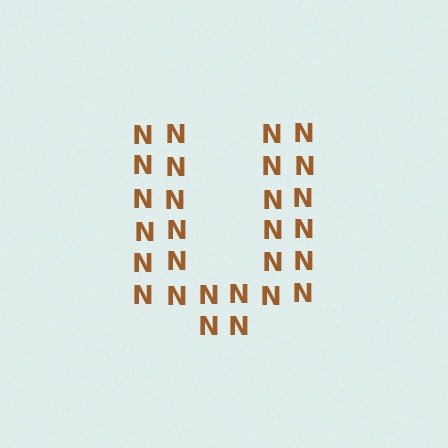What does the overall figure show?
The overall figure shows the letter U.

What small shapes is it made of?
It is made of small letter N's.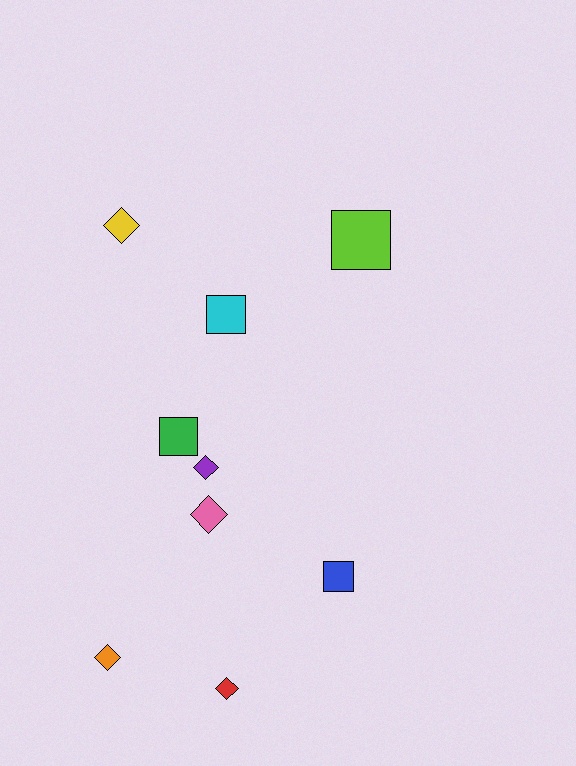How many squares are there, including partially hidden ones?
There are 4 squares.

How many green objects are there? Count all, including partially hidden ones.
There is 1 green object.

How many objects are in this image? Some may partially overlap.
There are 9 objects.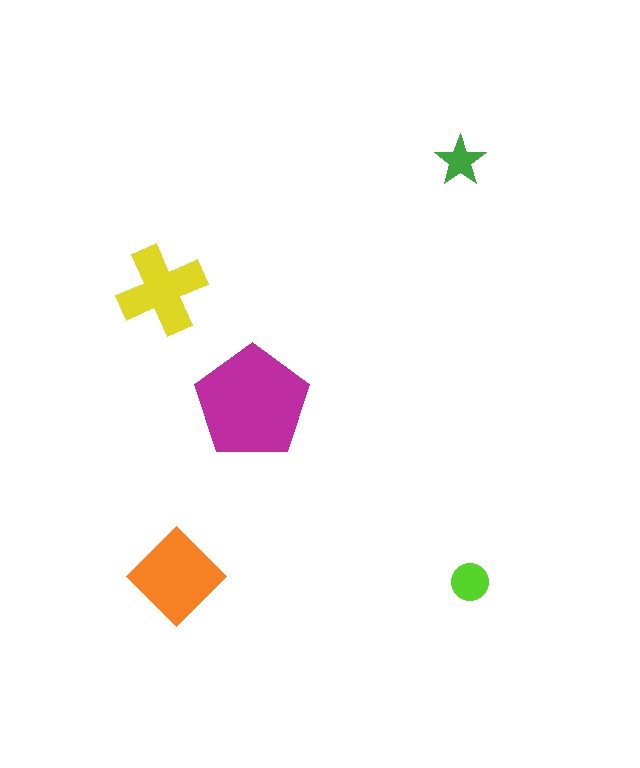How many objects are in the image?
There are 5 objects in the image.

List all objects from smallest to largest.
The green star, the lime circle, the yellow cross, the orange diamond, the magenta pentagon.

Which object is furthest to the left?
The yellow cross is leftmost.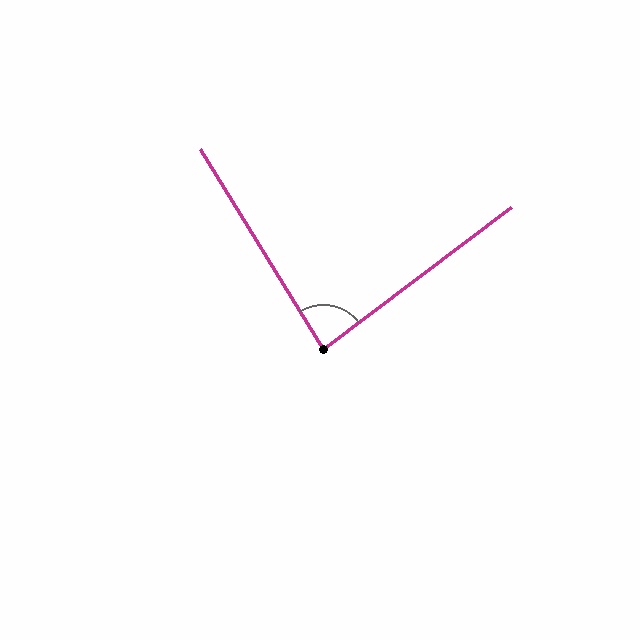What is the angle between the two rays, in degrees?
Approximately 85 degrees.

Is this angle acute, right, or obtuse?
It is acute.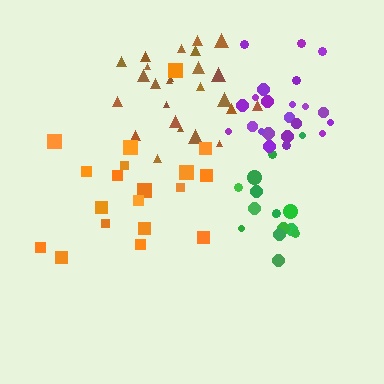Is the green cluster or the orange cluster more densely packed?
Green.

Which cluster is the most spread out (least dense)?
Orange.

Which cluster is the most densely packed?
Purple.